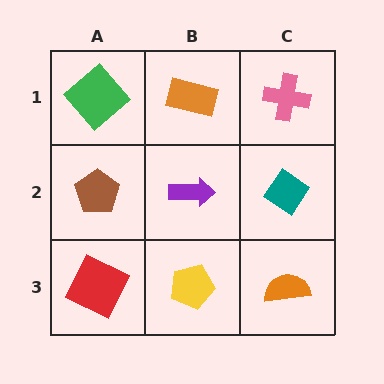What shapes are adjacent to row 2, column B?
An orange rectangle (row 1, column B), a yellow pentagon (row 3, column B), a brown pentagon (row 2, column A), a teal diamond (row 2, column C).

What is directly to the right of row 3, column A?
A yellow pentagon.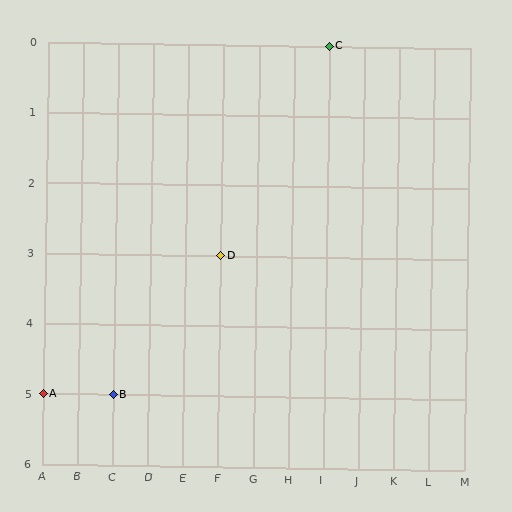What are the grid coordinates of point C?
Point C is at grid coordinates (I, 0).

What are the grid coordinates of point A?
Point A is at grid coordinates (A, 5).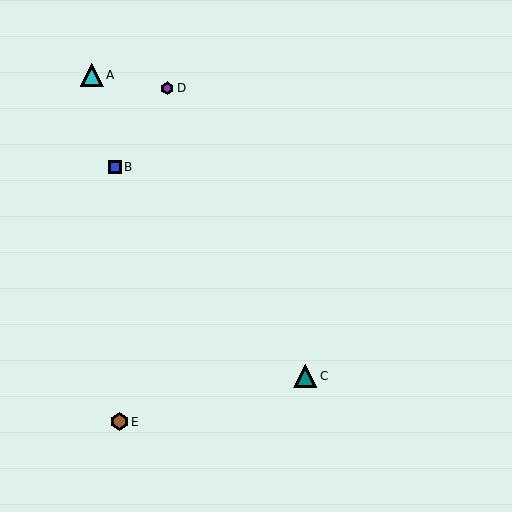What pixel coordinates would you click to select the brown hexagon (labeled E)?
Click at (120, 422) to select the brown hexagon E.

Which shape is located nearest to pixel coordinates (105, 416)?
The brown hexagon (labeled E) at (120, 422) is nearest to that location.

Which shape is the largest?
The teal triangle (labeled C) is the largest.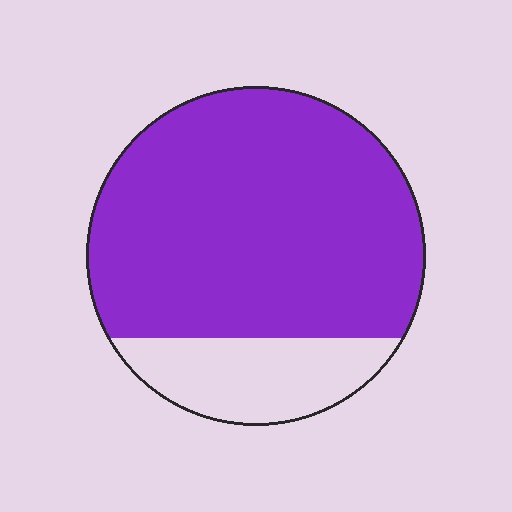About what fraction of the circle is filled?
About four fifths (4/5).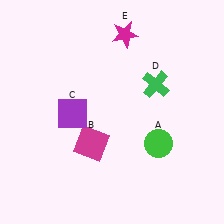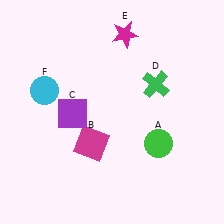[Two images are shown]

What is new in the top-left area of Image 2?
A cyan circle (F) was added in the top-left area of Image 2.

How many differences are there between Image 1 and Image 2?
There is 1 difference between the two images.